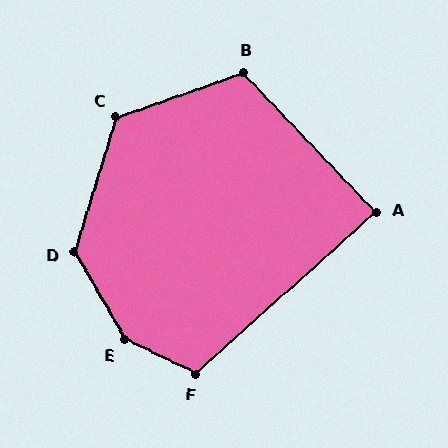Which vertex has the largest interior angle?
E, at approximately 146 degrees.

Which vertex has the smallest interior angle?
A, at approximately 88 degrees.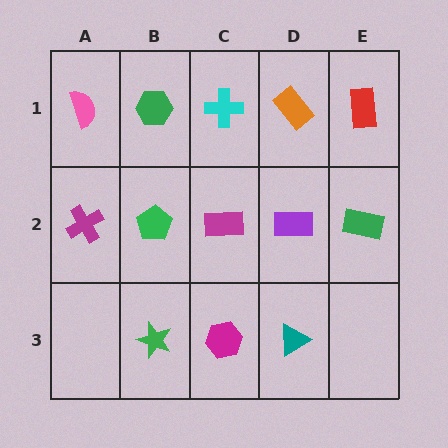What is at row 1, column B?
A green hexagon.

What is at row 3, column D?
A teal triangle.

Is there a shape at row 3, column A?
No, that cell is empty.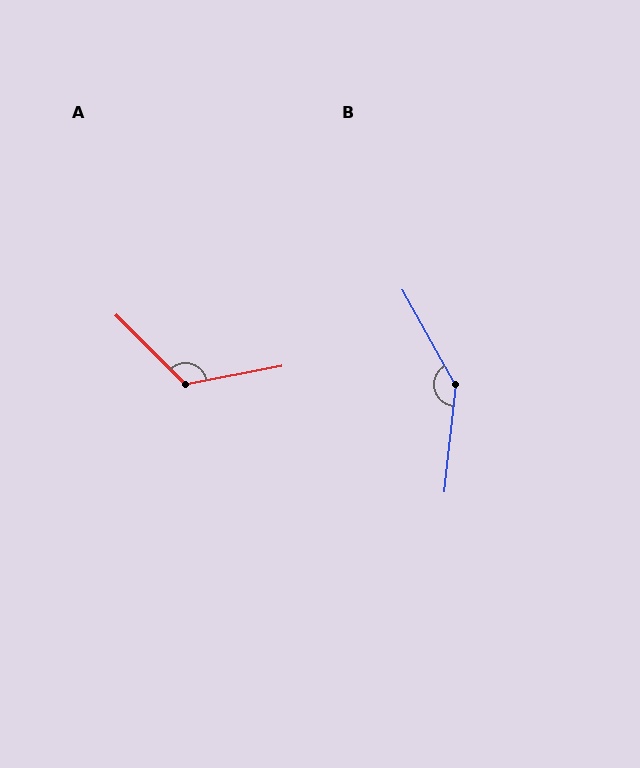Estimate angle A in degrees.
Approximately 124 degrees.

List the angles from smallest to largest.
A (124°), B (145°).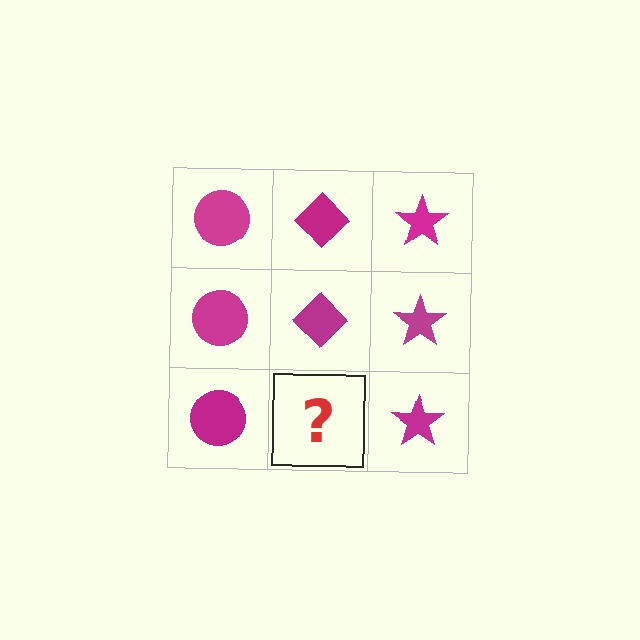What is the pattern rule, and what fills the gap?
The rule is that each column has a consistent shape. The gap should be filled with a magenta diamond.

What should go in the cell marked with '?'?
The missing cell should contain a magenta diamond.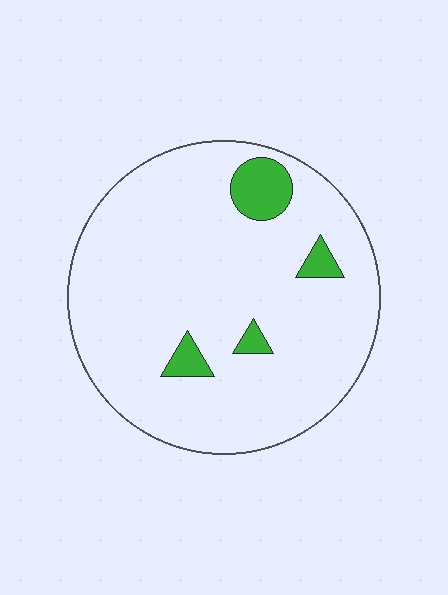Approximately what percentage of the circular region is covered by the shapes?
Approximately 10%.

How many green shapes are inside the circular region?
4.